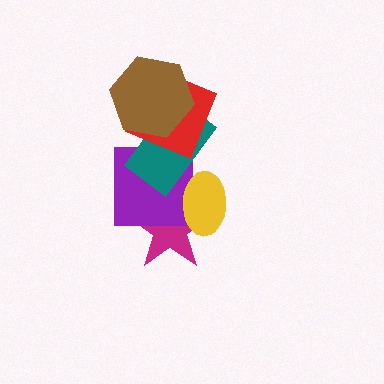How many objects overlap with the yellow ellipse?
3 objects overlap with the yellow ellipse.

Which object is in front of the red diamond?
The brown hexagon is in front of the red diamond.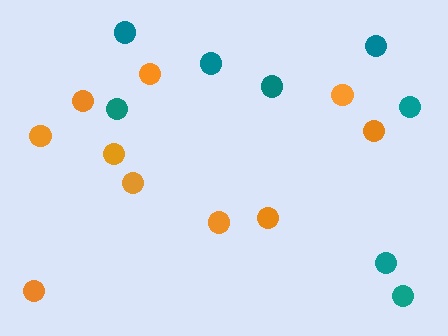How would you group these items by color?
There are 2 groups: one group of teal circles (8) and one group of orange circles (10).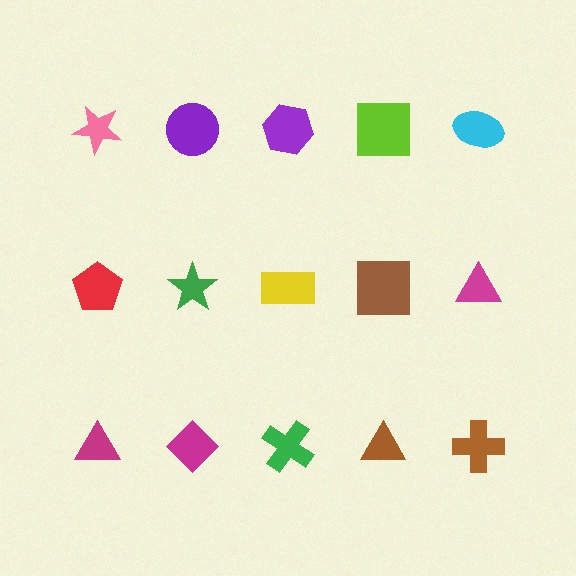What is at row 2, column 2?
A green star.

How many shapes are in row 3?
5 shapes.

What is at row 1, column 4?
A lime square.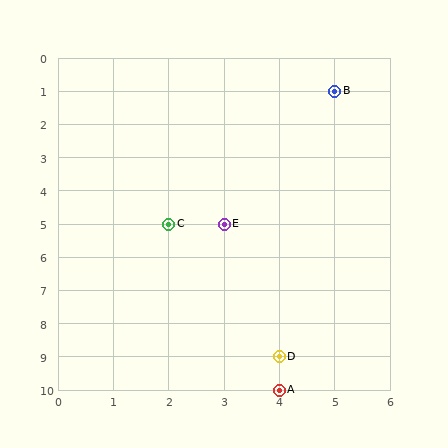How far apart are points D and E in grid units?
Points D and E are 1 column and 4 rows apart (about 4.1 grid units diagonally).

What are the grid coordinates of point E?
Point E is at grid coordinates (3, 5).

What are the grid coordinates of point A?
Point A is at grid coordinates (4, 10).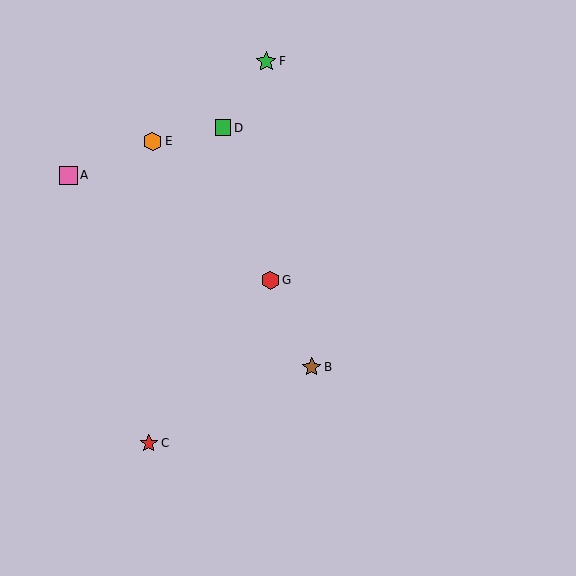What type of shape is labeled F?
Shape F is a green star.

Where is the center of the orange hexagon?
The center of the orange hexagon is at (152, 141).